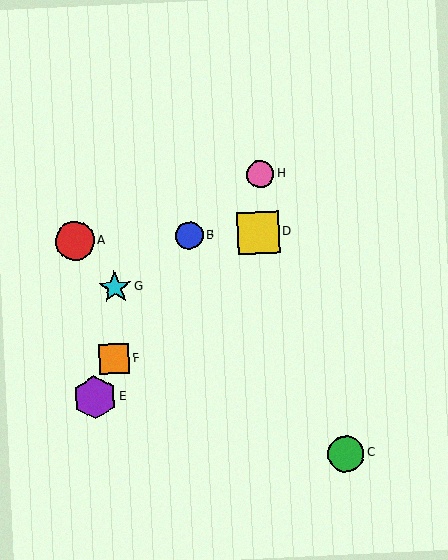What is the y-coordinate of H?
Object H is at y≈174.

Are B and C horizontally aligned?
No, B is at y≈236 and C is at y≈454.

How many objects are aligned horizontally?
3 objects (A, B, D) are aligned horizontally.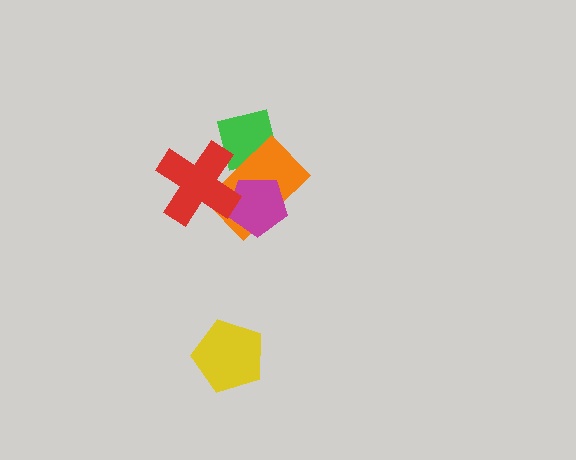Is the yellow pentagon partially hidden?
No, no other shape covers it.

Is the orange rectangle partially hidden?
Yes, it is partially covered by another shape.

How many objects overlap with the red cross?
2 objects overlap with the red cross.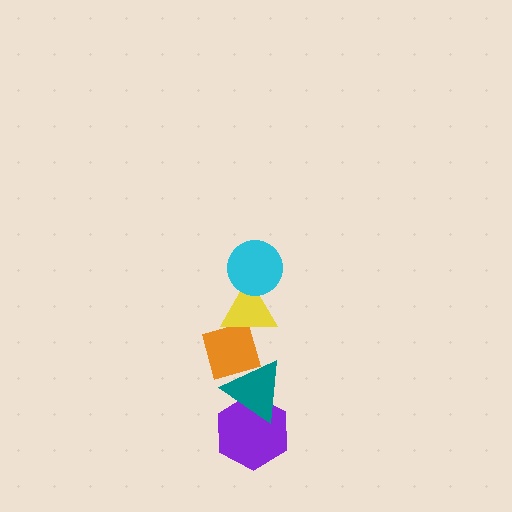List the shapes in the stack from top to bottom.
From top to bottom: the cyan circle, the yellow triangle, the orange diamond, the teal triangle, the purple hexagon.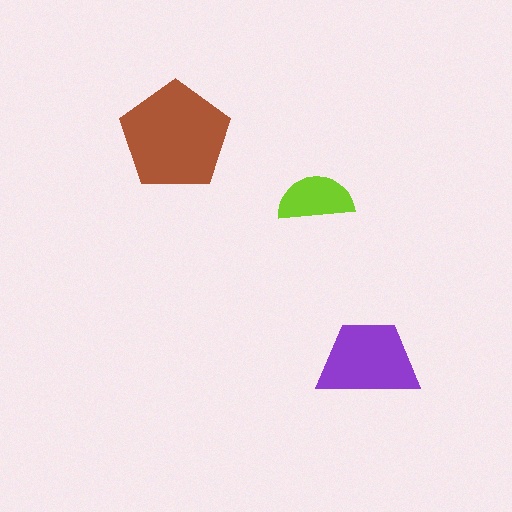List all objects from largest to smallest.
The brown pentagon, the purple trapezoid, the lime semicircle.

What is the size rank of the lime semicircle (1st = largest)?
3rd.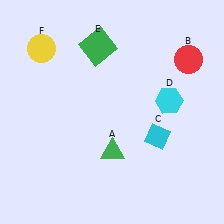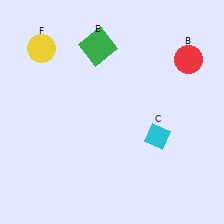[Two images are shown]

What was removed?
The cyan hexagon (D), the green triangle (A) were removed in Image 2.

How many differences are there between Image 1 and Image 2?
There are 2 differences between the two images.